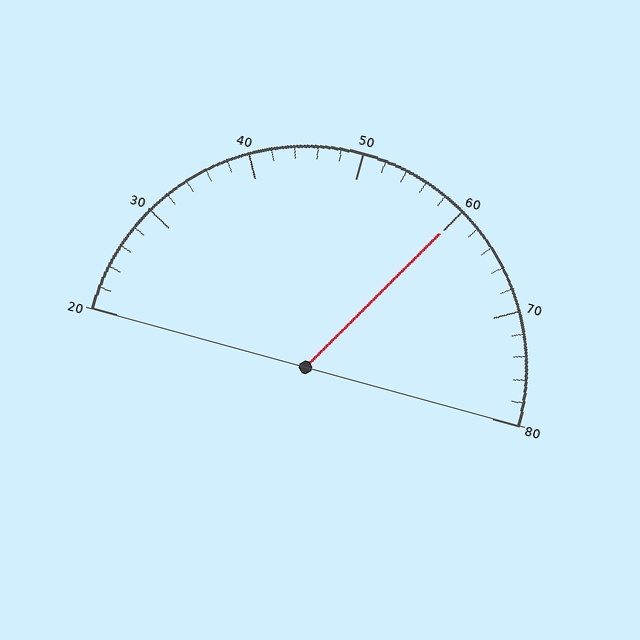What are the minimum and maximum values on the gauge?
The gauge ranges from 20 to 80.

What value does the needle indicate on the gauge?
The needle indicates approximately 60.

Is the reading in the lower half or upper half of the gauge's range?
The reading is in the upper half of the range (20 to 80).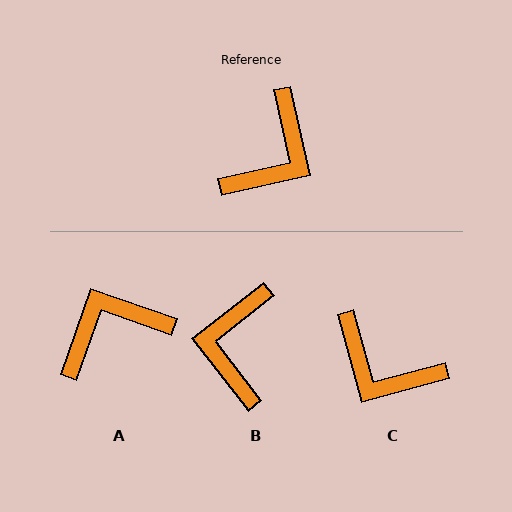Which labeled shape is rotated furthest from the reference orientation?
B, about 154 degrees away.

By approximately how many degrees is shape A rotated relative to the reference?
Approximately 148 degrees counter-clockwise.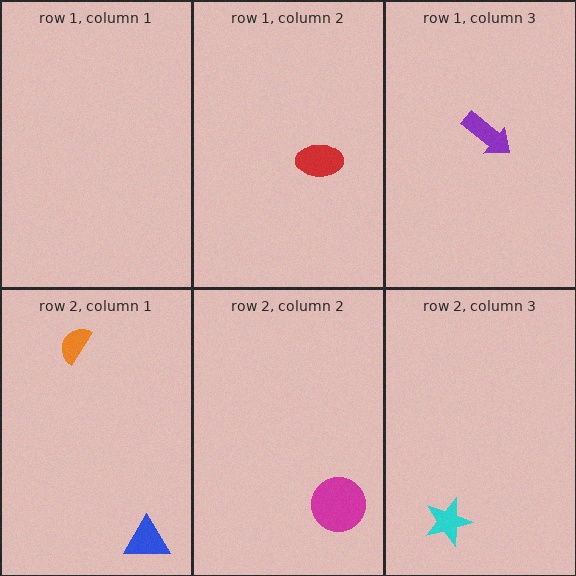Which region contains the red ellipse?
The row 1, column 2 region.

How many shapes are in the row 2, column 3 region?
1.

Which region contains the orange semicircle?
The row 2, column 1 region.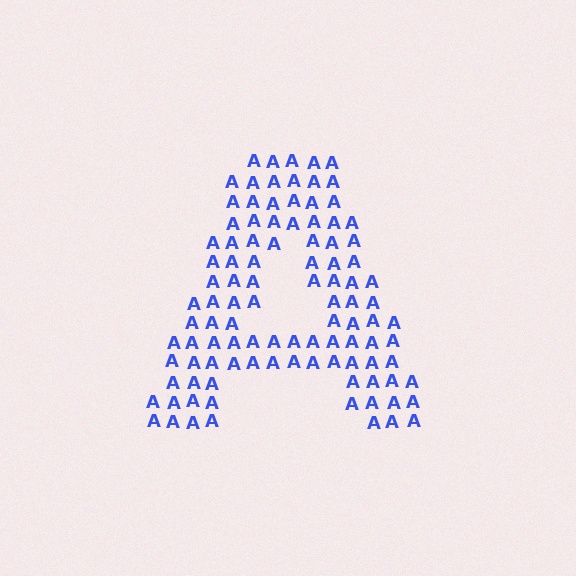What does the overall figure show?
The overall figure shows the letter A.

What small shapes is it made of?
It is made of small letter A's.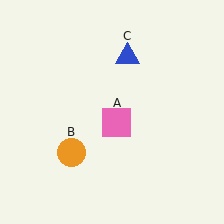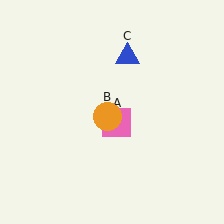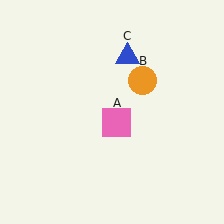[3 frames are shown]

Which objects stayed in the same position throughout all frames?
Pink square (object A) and blue triangle (object C) remained stationary.